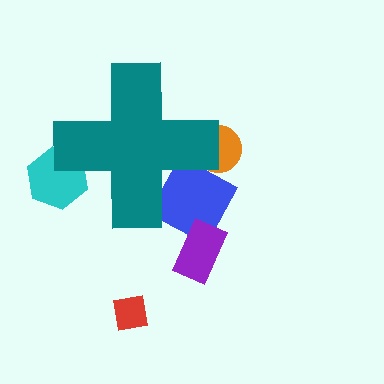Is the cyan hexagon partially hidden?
Yes, the cyan hexagon is partially hidden behind the teal cross.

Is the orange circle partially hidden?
Yes, the orange circle is partially hidden behind the teal cross.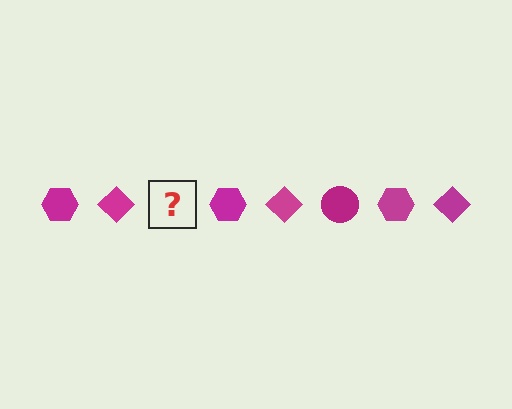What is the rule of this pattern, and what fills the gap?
The rule is that the pattern cycles through hexagon, diamond, circle shapes in magenta. The gap should be filled with a magenta circle.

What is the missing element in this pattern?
The missing element is a magenta circle.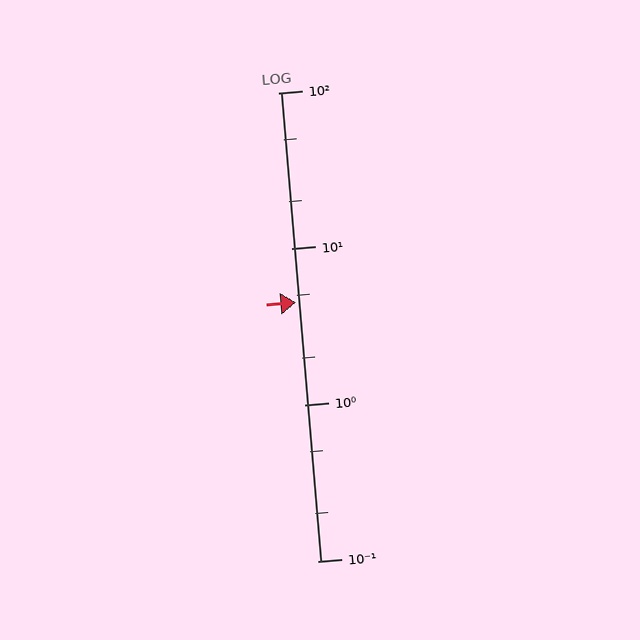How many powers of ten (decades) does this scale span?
The scale spans 3 decades, from 0.1 to 100.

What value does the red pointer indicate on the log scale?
The pointer indicates approximately 4.5.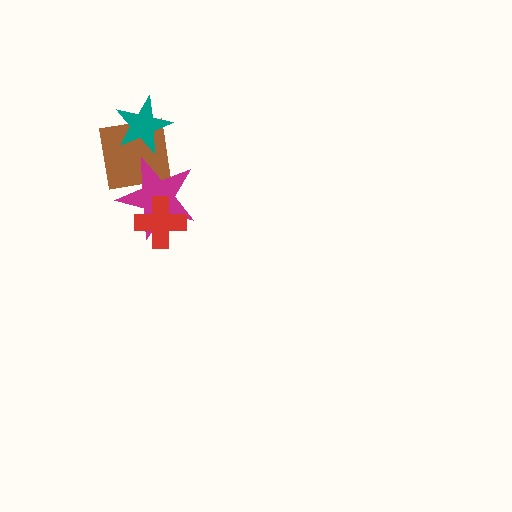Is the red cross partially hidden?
No, no other shape covers it.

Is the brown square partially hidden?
Yes, it is partially covered by another shape.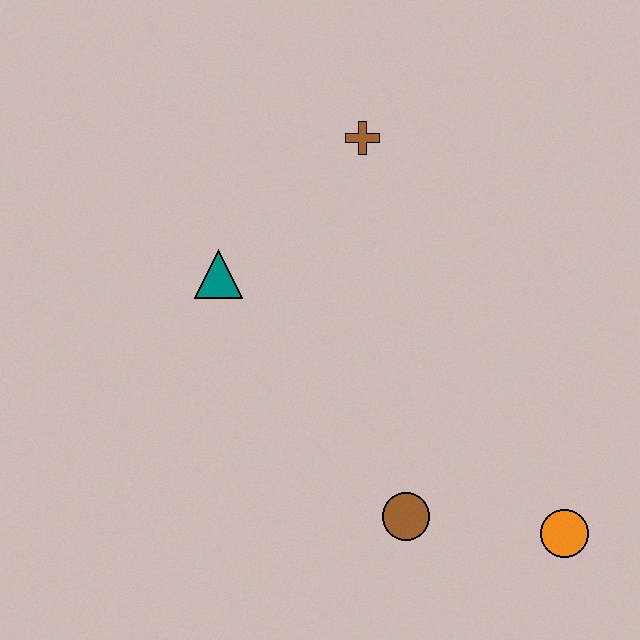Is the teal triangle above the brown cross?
No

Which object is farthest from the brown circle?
The brown cross is farthest from the brown circle.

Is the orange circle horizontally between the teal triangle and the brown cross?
No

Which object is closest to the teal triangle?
The brown cross is closest to the teal triangle.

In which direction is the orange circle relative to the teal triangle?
The orange circle is to the right of the teal triangle.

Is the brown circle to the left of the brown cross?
No